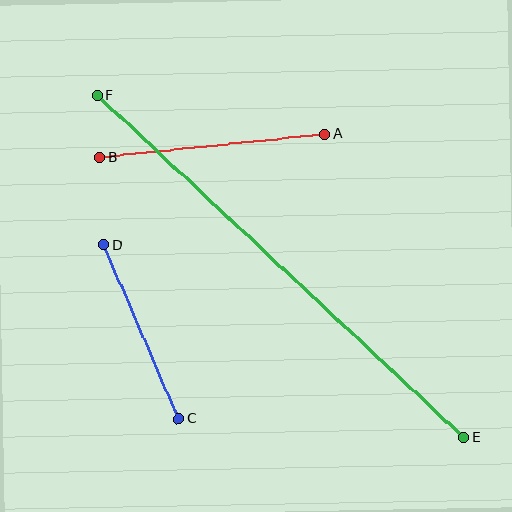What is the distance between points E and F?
The distance is approximately 502 pixels.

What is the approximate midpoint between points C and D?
The midpoint is at approximately (141, 332) pixels.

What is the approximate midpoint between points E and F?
The midpoint is at approximately (281, 266) pixels.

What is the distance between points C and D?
The distance is approximately 190 pixels.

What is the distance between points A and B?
The distance is approximately 226 pixels.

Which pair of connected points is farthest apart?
Points E and F are farthest apart.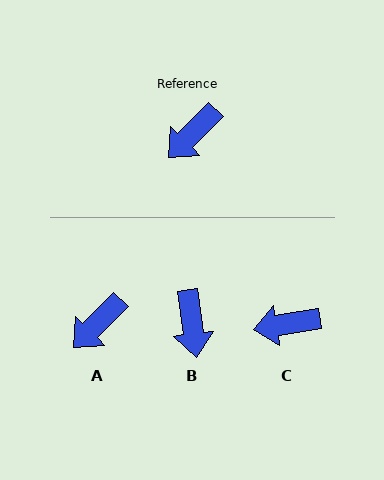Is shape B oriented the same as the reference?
No, it is off by about 52 degrees.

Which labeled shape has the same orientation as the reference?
A.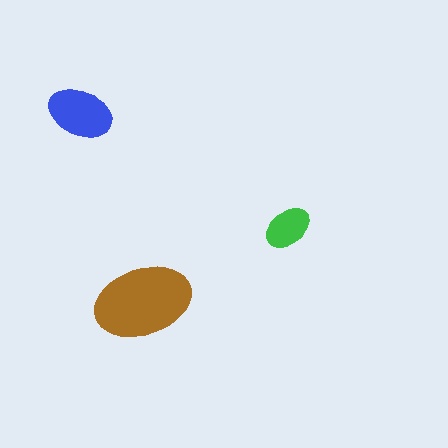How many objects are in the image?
There are 3 objects in the image.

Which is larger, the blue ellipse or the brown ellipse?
The brown one.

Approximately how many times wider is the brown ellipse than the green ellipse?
About 2 times wider.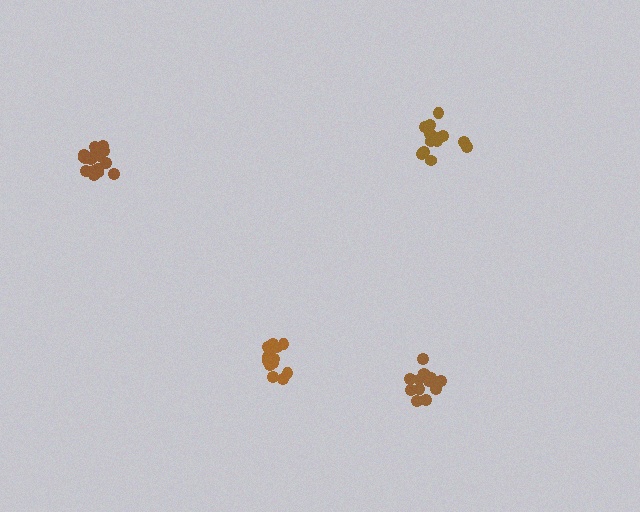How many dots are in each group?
Group 1: 18 dots, Group 2: 14 dots, Group 3: 16 dots, Group 4: 12 dots (60 total).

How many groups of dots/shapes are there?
There are 4 groups.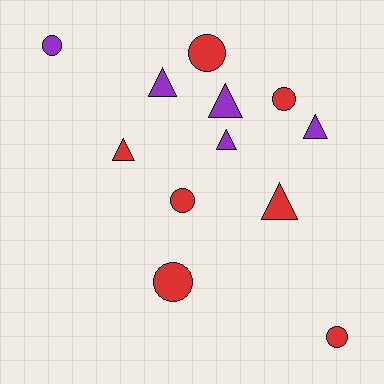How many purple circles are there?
There is 1 purple circle.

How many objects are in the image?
There are 12 objects.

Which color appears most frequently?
Red, with 7 objects.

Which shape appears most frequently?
Circle, with 6 objects.